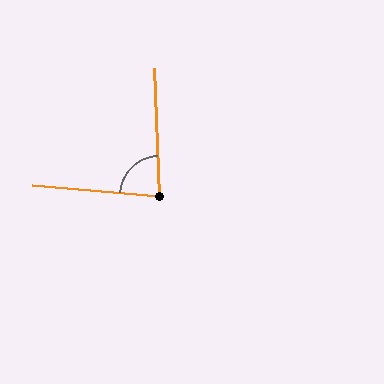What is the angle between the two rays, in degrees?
Approximately 83 degrees.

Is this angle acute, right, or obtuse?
It is acute.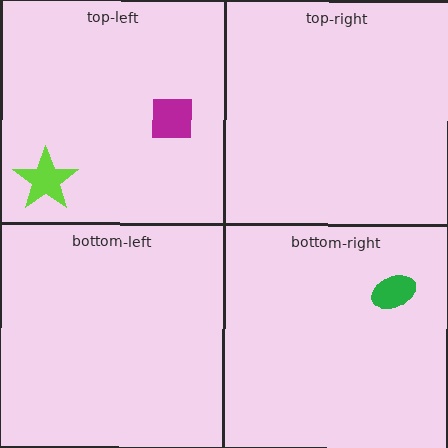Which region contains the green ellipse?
The bottom-right region.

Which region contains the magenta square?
The top-left region.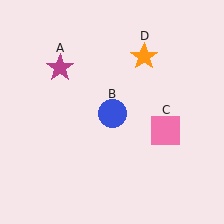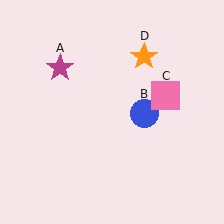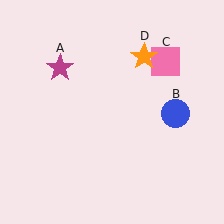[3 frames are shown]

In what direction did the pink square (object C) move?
The pink square (object C) moved up.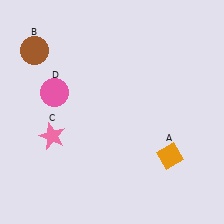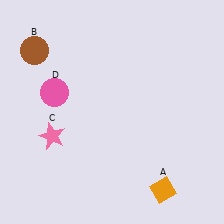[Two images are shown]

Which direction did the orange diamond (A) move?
The orange diamond (A) moved down.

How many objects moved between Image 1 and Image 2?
1 object moved between the two images.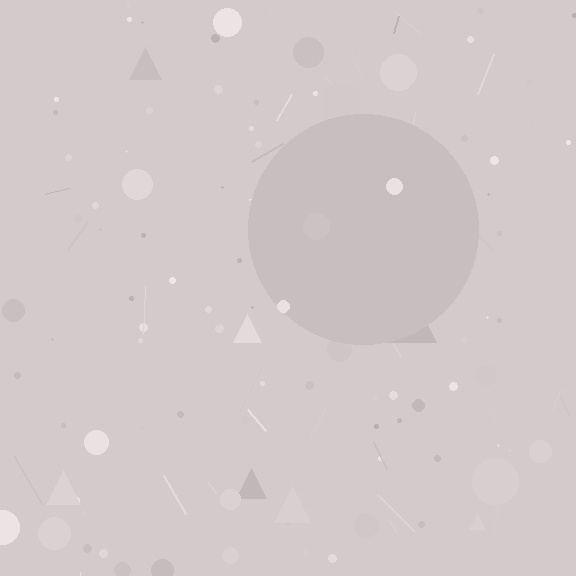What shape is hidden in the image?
A circle is hidden in the image.